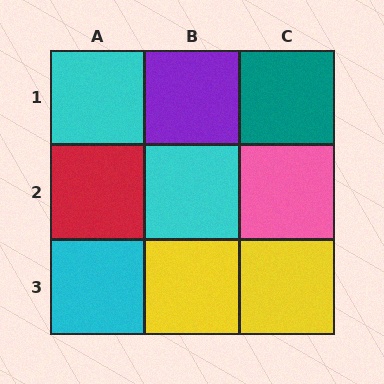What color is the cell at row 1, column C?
Teal.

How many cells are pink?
1 cell is pink.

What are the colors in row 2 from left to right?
Red, cyan, pink.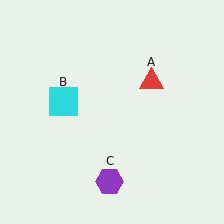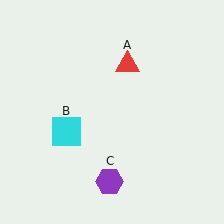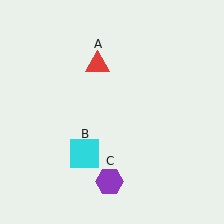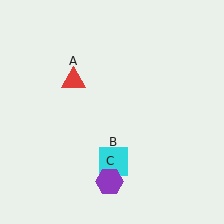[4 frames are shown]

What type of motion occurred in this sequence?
The red triangle (object A), cyan square (object B) rotated counterclockwise around the center of the scene.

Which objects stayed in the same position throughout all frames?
Purple hexagon (object C) remained stationary.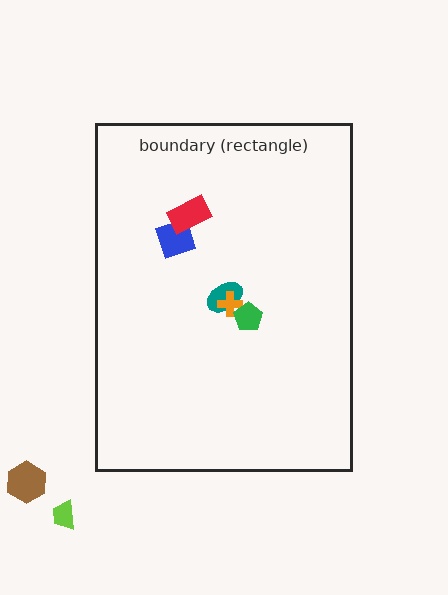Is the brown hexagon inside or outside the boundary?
Outside.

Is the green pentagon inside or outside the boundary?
Inside.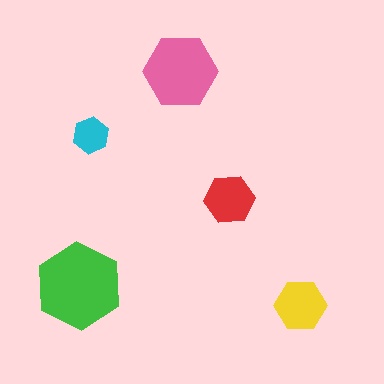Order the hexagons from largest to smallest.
the green one, the pink one, the yellow one, the red one, the cyan one.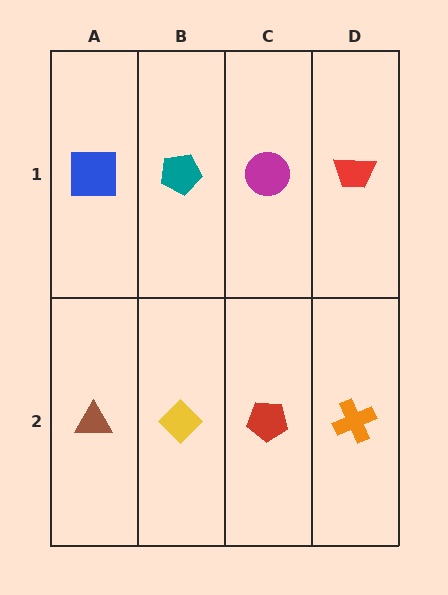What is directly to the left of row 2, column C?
A yellow diamond.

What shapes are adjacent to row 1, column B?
A yellow diamond (row 2, column B), a blue square (row 1, column A), a magenta circle (row 1, column C).